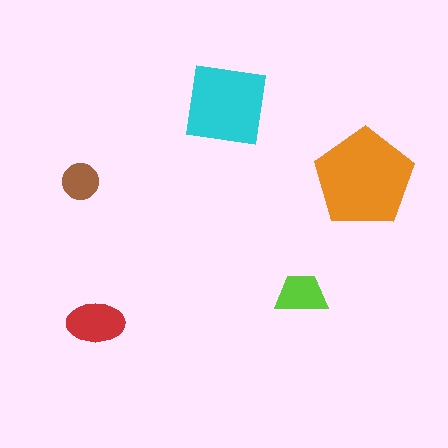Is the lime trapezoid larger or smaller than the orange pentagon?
Smaller.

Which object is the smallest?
The brown circle.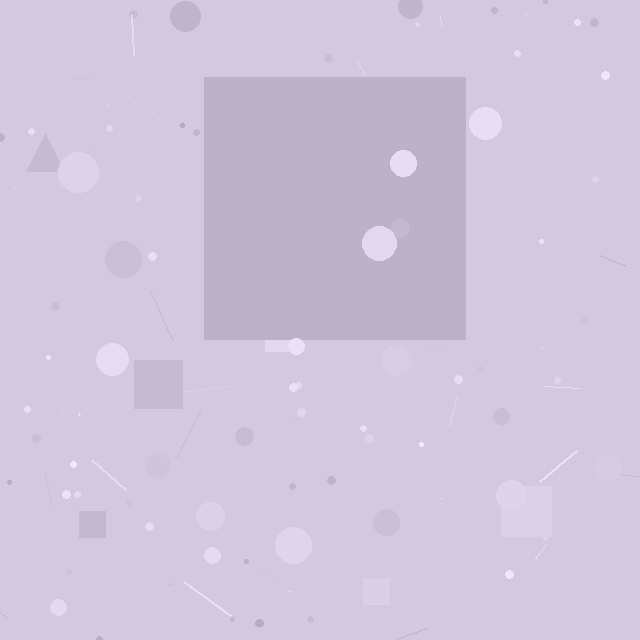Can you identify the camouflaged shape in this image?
The camouflaged shape is a square.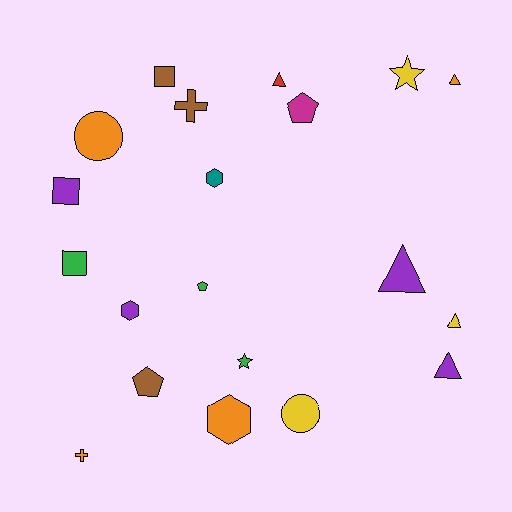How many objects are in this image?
There are 20 objects.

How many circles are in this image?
There are 2 circles.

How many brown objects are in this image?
There are 3 brown objects.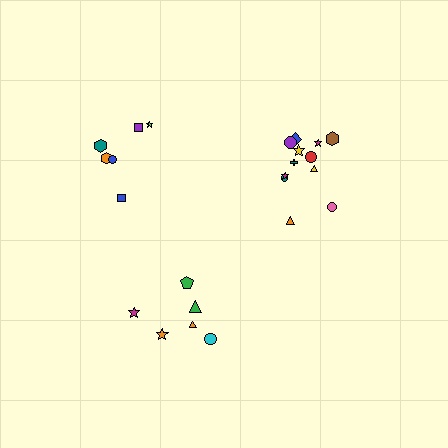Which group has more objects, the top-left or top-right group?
The top-right group.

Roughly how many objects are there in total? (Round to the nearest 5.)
Roughly 25 objects in total.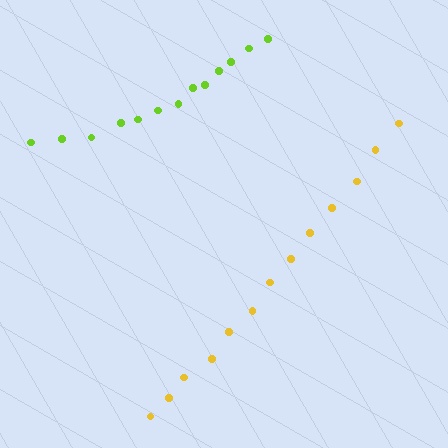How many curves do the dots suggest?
There are 2 distinct paths.